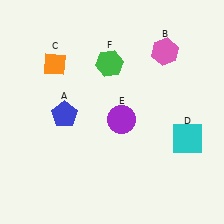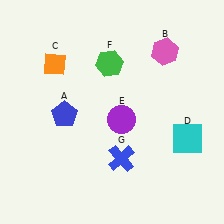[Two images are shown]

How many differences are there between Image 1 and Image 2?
There is 1 difference between the two images.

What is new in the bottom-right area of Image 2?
A blue cross (G) was added in the bottom-right area of Image 2.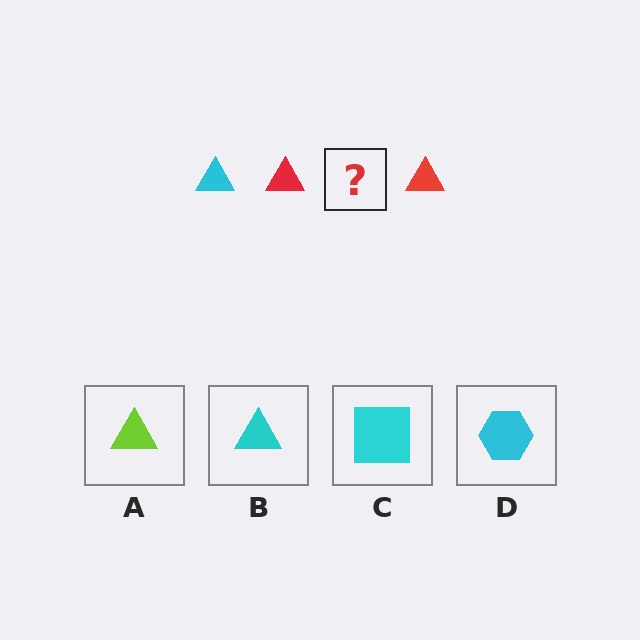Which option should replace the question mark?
Option B.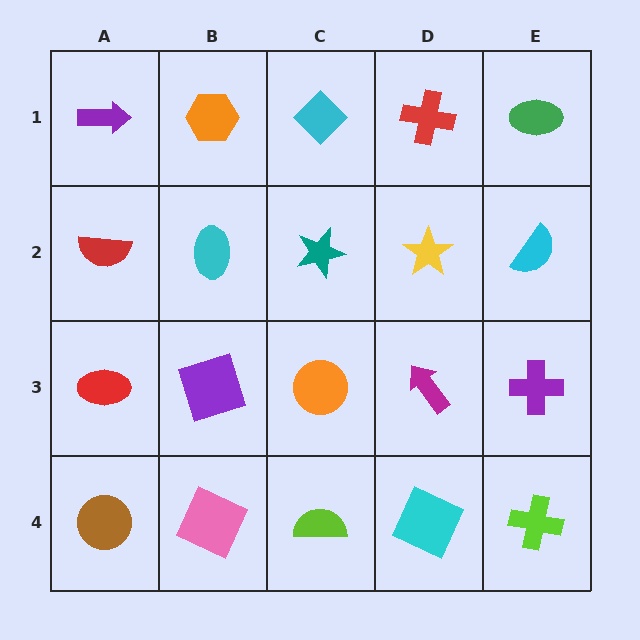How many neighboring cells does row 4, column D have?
3.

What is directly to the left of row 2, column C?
A cyan ellipse.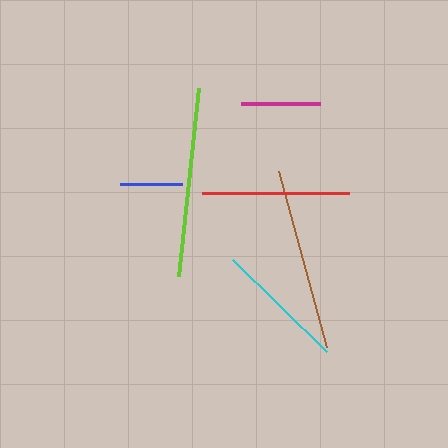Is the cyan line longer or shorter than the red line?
The red line is longer than the cyan line.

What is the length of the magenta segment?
The magenta segment is approximately 78 pixels long.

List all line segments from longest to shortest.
From longest to shortest: lime, brown, red, cyan, magenta, blue.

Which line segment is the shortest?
The blue line is the shortest at approximately 62 pixels.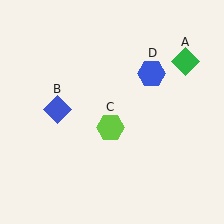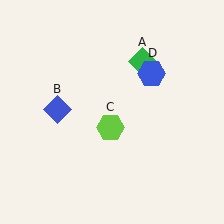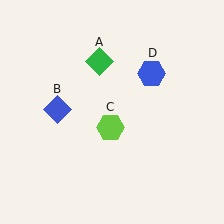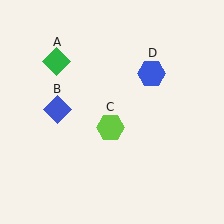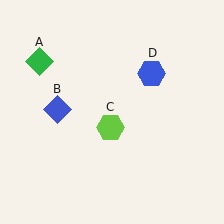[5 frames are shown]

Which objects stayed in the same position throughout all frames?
Blue diamond (object B) and lime hexagon (object C) and blue hexagon (object D) remained stationary.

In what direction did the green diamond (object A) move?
The green diamond (object A) moved left.